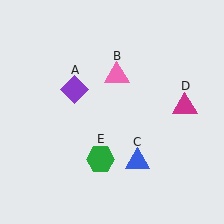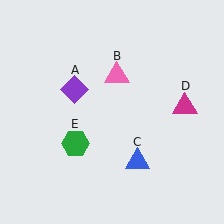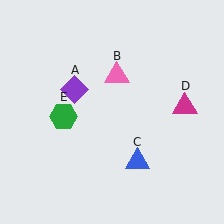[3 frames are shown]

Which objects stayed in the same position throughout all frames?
Purple diamond (object A) and pink triangle (object B) and blue triangle (object C) and magenta triangle (object D) remained stationary.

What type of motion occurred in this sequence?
The green hexagon (object E) rotated clockwise around the center of the scene.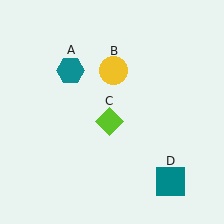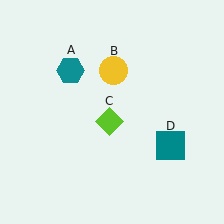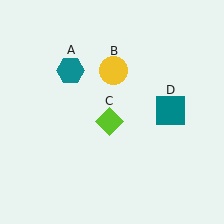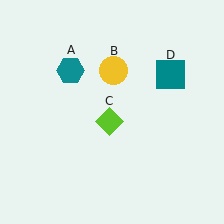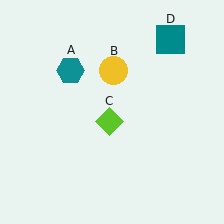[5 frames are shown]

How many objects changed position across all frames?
1 object changed position: teal square (object D).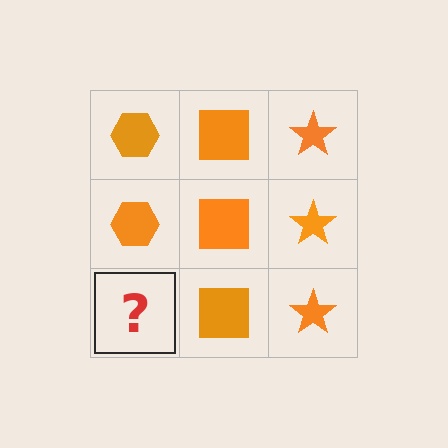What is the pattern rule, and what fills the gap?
The rule is that each column has a consistent shape. The gap should be filled with an orange hexagon.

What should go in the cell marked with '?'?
The missing cell should contain an orange hexagon.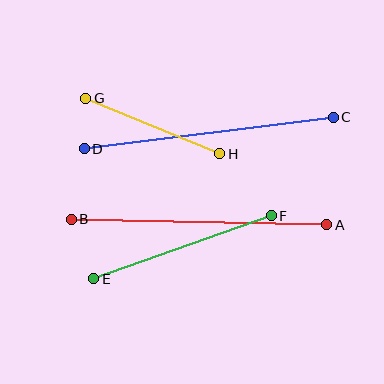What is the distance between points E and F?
The distance is approximately 188 pixels.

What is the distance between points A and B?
The distance is approximately 255 pixels.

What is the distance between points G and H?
The distance is approximately 145 pixels.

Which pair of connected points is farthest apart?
Points A and B are farthest apart.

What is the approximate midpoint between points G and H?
The midpoint is at approximately (153, 126) pixels.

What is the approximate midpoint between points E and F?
The midpoint is at approximately (183, 247) pixels.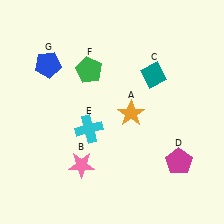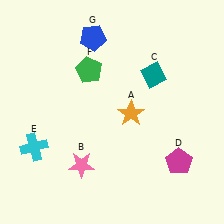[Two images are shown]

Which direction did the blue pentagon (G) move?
The blue pentagon (G) moved right.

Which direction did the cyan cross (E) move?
The cyan cross (E) moved left.